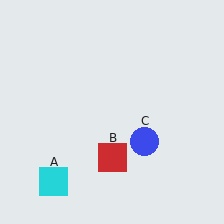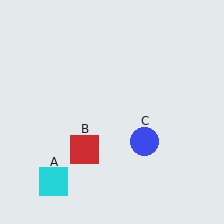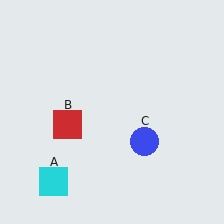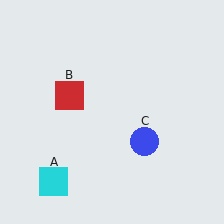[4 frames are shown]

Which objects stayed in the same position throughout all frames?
Cyan square (object A) and blue circle (object C) remained stationary.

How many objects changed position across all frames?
1 object changed position: red square (object B).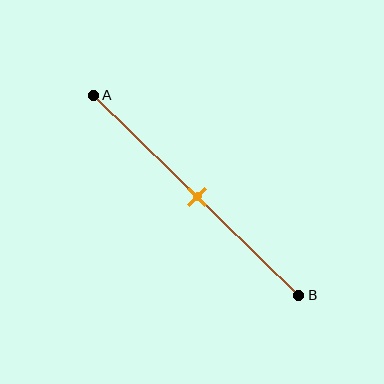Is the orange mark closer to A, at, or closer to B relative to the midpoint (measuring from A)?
The orange mark is approximately at the midpoint of segment AB.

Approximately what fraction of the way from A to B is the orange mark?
The orange mark is approximately 50% of the way from A to B.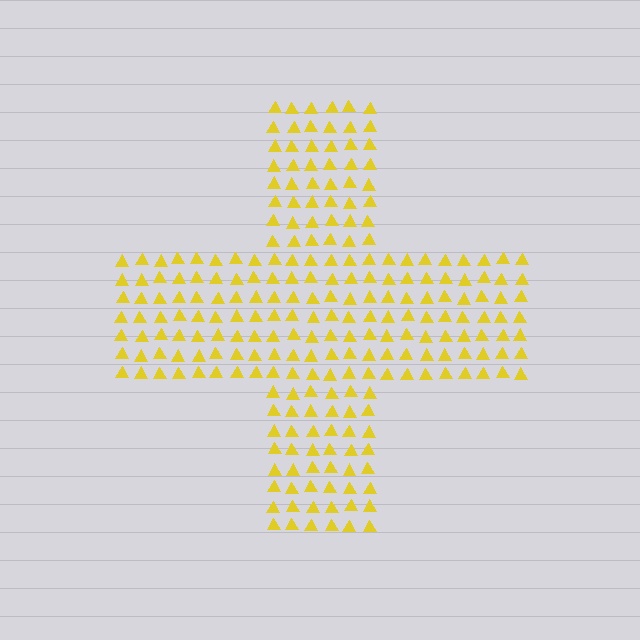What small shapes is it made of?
It is made of small triangles.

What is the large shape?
The large shape is a cross.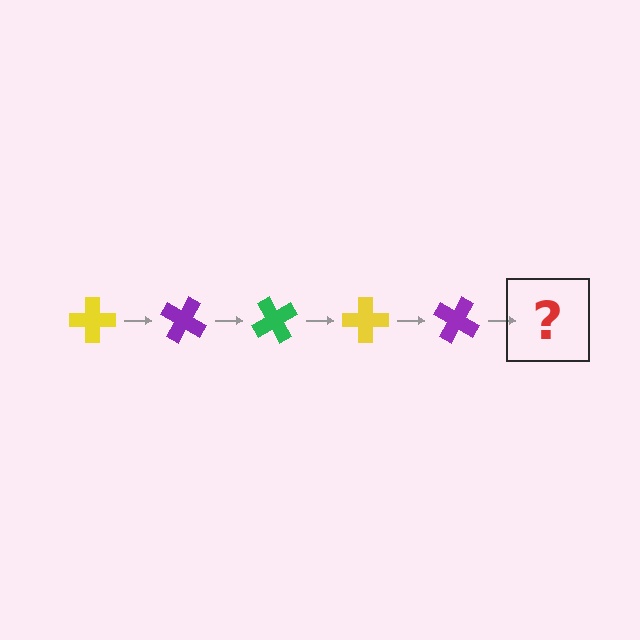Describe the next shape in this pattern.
It should be a green cross, rotated 150 degrees from the start.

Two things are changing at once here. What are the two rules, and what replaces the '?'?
The two rules are that it rotates 30 degrees each step and the color cycles through yellow, purple, and green. The '?' should be a green cross, rotated 150 degrees from the start.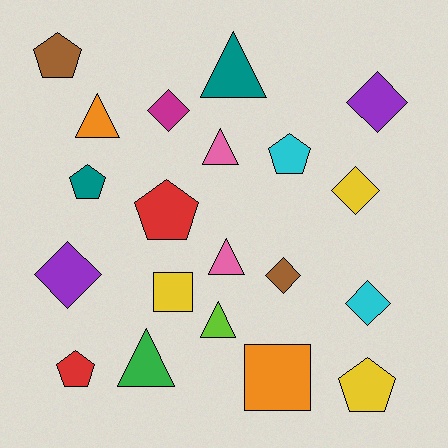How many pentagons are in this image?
There are 6 pentagons.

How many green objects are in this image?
There is 1 green object.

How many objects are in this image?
There are 20 objects.